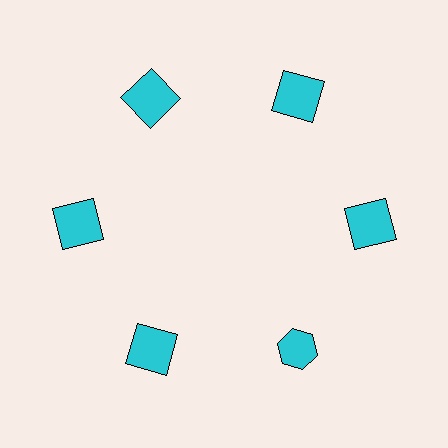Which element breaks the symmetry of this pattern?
The cyan hexagon at roughly the 5 o'clock position breaks the symmetry. All other shapes are cyan squares.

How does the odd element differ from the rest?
It has a different shape: hexagon instead of square.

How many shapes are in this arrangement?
There are 6 shapes arranged in a ring pattern.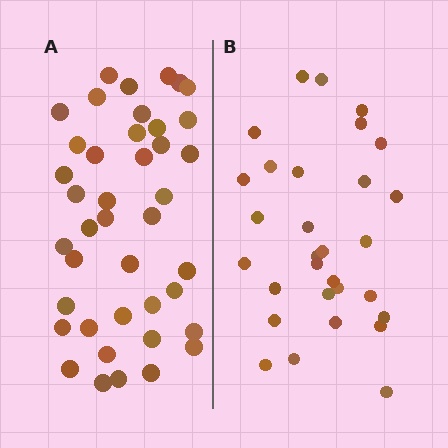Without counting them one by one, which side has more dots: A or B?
Region A (the left region) has more dots.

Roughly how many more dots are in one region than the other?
Region A has roughly 12 or so more dots than region B.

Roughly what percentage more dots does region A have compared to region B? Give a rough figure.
About 35% more.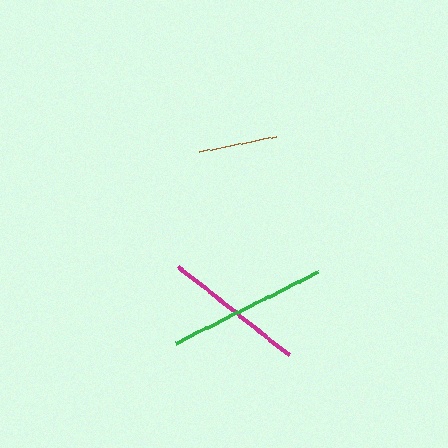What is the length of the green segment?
The green segment is approximately 159 pixels long.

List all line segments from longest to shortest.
From longest to shortest: green, magenta, brown.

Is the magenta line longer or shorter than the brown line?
The magenta line is longer than the brown line.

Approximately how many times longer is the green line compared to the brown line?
The green line is approximately 2.0 times the length of the brown line.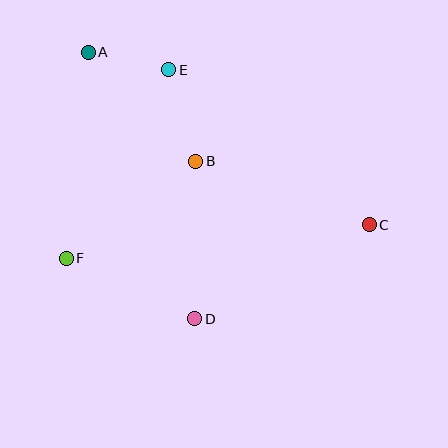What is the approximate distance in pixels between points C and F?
The distance between C and F is approximately 304 pixels.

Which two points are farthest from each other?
Points A and C are farthest from each other.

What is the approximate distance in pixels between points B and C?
The distance between B and C is approximately 185 pixels.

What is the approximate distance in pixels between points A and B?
The distance between A and B is approximately 153 pixels.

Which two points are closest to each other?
Points A and E are closest to each other.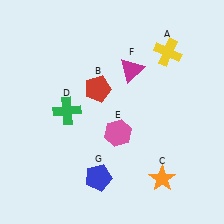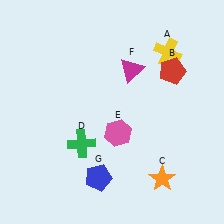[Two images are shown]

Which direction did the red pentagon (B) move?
The red pentagon (B) moved right.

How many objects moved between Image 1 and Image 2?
2 objects moved between the two images.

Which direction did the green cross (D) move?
The green cross (D) moved down.